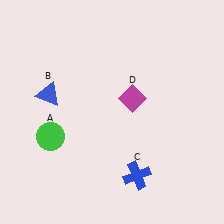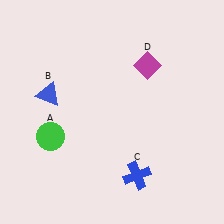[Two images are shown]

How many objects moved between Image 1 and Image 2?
1 object moved between the two images.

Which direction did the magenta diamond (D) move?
The magenta diamond (D) moved up.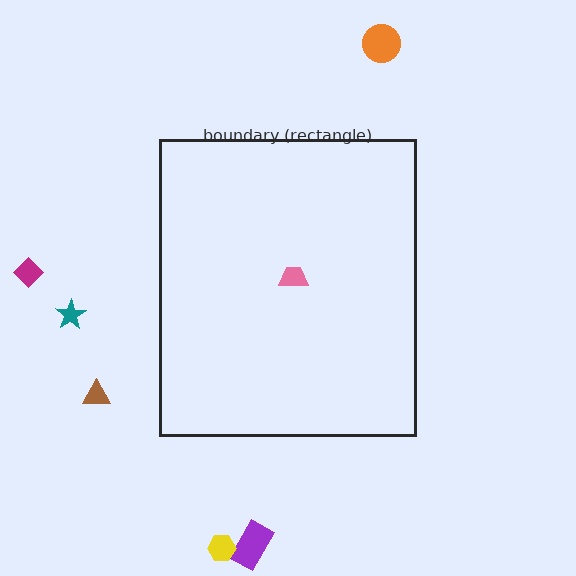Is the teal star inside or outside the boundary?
Outside.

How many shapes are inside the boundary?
1 inside, 6 outside.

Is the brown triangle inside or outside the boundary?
Outside.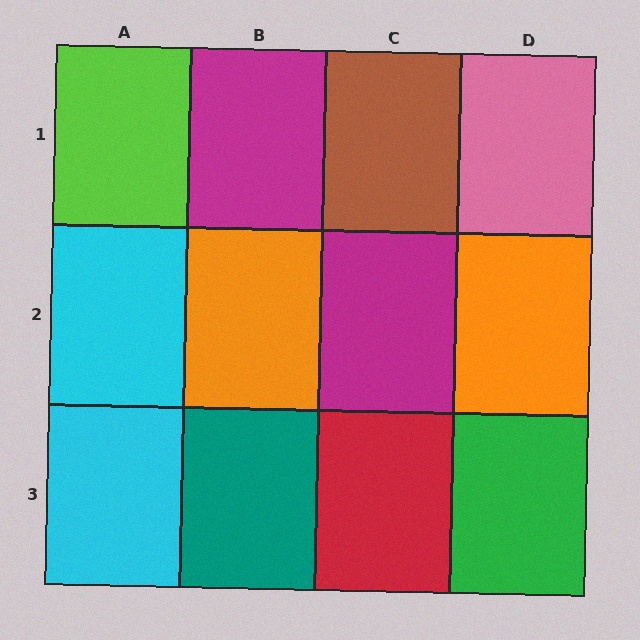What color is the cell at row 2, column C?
Magenta.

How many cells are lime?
1 cell is lime.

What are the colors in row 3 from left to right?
Cyan, teal, red, green.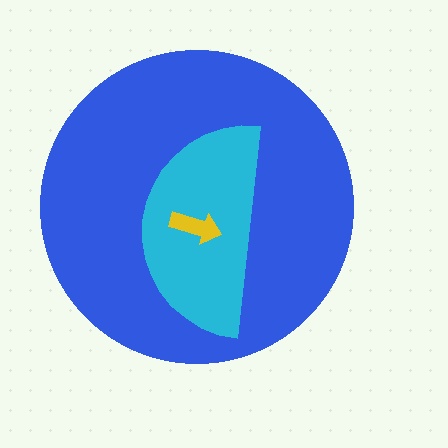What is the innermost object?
The yellow arrow.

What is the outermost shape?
The blue circle.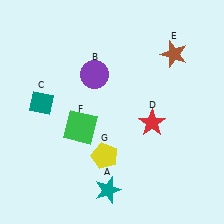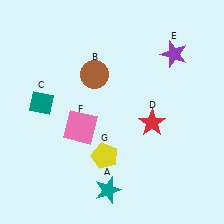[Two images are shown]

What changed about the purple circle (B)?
In Image 1, B is purple. In Image 2, it changed to brown.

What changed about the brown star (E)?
In Image 1, E is brown. In Image 2, it changed to purple.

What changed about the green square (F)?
In Image 1, F is green. In Image 2, it changed to pink.